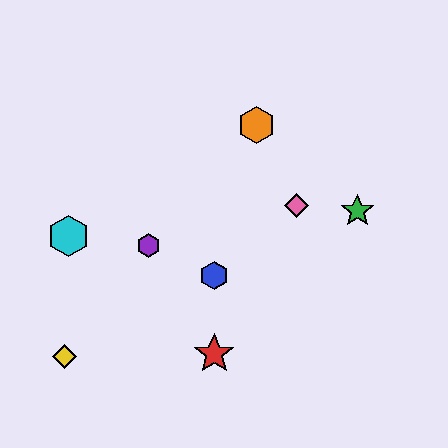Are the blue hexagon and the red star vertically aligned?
Yes, both are at x≈214.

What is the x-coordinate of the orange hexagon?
The orange hexagon is at x≈257.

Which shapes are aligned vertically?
The red star, the blue hexagon are aligned vertically.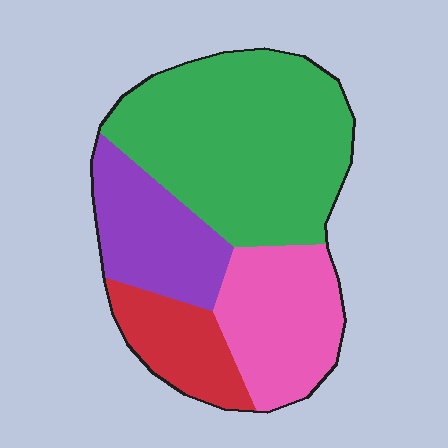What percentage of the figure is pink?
Pink covers 22% of the figure.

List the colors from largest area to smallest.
From largest to smallest: green, pink, purple, red.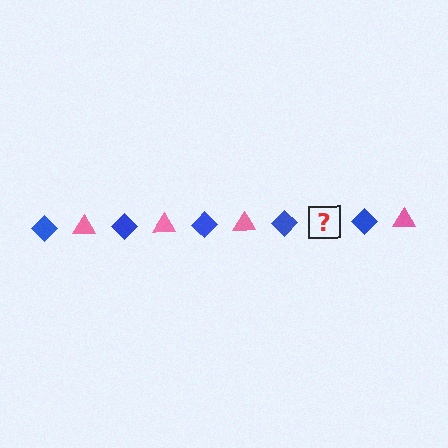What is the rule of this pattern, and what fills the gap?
The rule is that the pattern alternates between blue diamond and pink triangle. The gap should be filled with a pink triangle.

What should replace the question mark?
The question mark should be replaced with a pink triangle.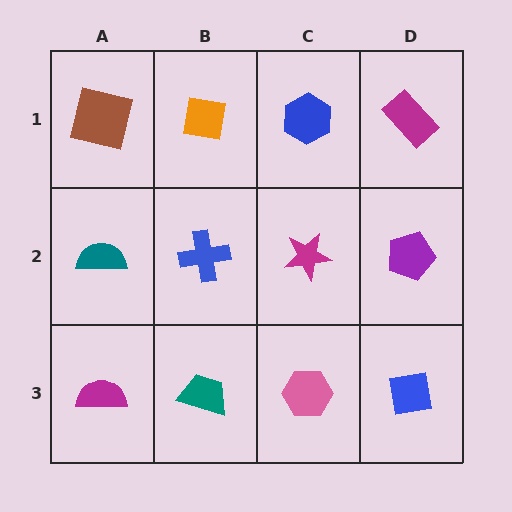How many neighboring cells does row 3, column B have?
3.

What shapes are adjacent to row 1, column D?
A purple pentagon (row 2, column D), a blue hexagon (row 1, column C).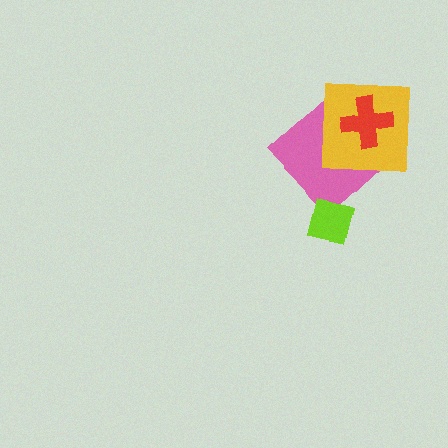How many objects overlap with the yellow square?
2 objects overlap with the yellow square.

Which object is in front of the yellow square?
The red cross is in front of the yellow square.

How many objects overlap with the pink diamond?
2 objects overlap with the pink diamond.